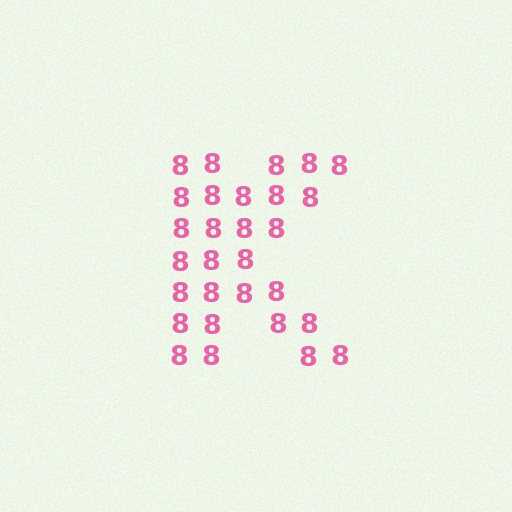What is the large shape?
The large shape is the letter K.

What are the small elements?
The small elements are digit 8's.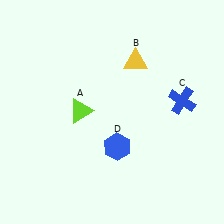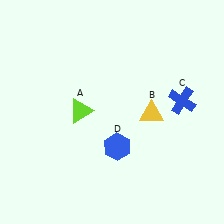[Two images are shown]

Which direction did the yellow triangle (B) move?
The yellow triangle (B) moved down.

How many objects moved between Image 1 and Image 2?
1 object moved between the two images.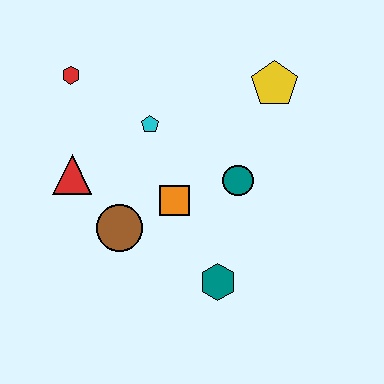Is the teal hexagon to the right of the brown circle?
Yes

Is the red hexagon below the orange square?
No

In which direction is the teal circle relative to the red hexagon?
The teal circle is to the right of the red hexagon.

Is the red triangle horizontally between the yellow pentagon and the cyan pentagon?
No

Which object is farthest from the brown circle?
The yellow pentagon is farthest from the brown circle.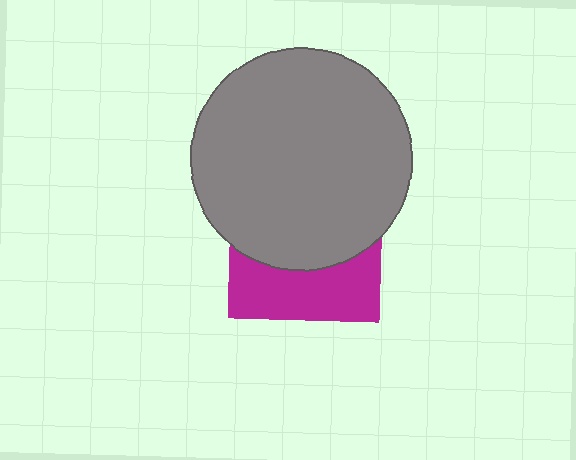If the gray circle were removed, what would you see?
You would see the complete magenta square.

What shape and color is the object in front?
The object in front is a gray circle.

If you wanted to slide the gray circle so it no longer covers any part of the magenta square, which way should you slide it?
Slide it up — that is the most direct way to separate the two shapes.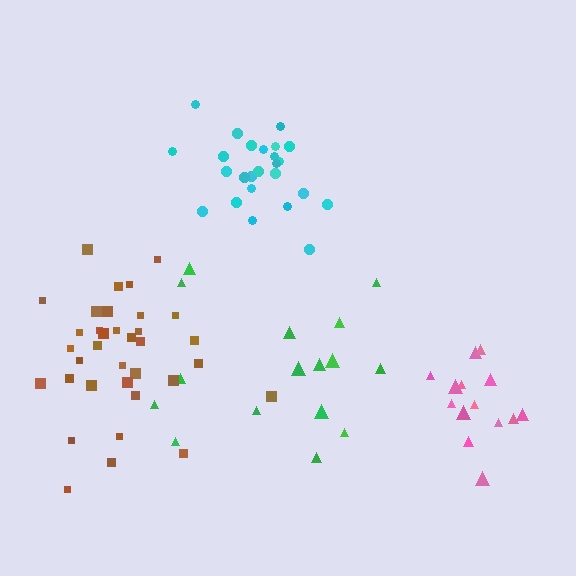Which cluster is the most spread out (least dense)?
Green.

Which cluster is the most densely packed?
Cyan.